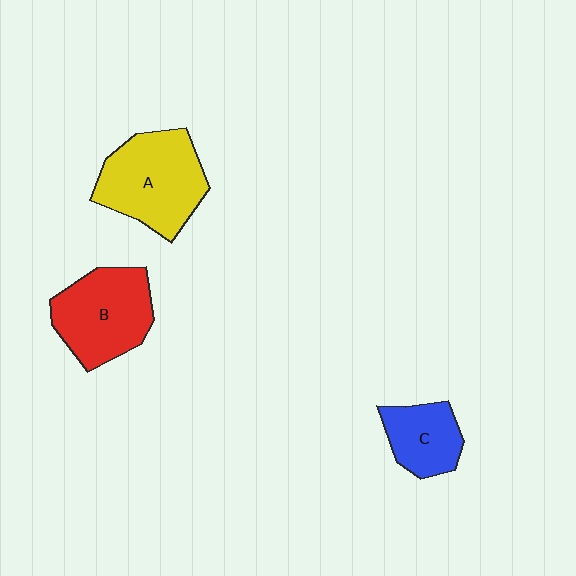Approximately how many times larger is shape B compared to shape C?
Approximately 1.6 times.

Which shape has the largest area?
Shape A (yellow).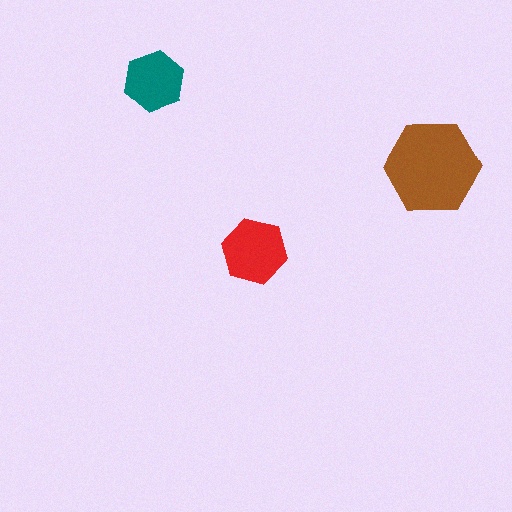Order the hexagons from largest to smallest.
the brown one, the red one, the teal one.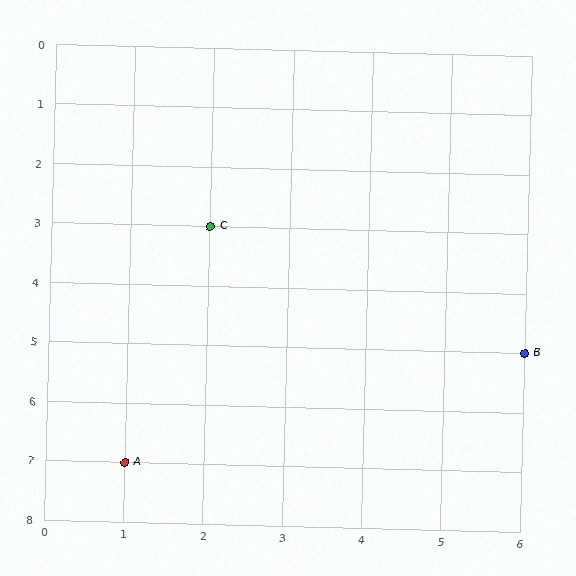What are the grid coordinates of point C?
Point C is at grid coordinates (2, 3).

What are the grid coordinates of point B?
Point B is at grid coordinates (6, 5).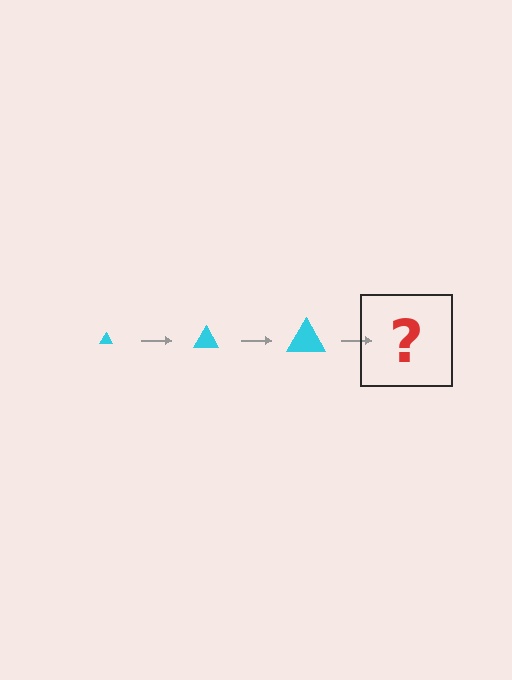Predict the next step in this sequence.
The next step is a cyan triangle, larger than the previous one.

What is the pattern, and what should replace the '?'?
The pattern is that the triangle gets progressively larger each step. The '?' should be a cyan triangle, larger than the previous one.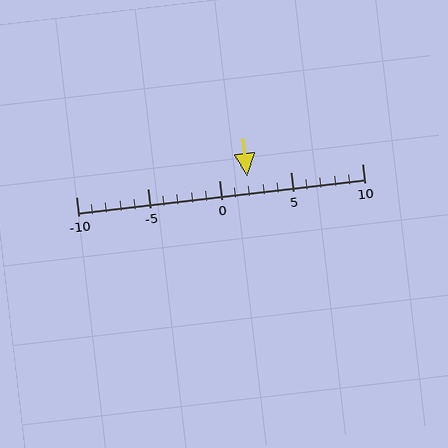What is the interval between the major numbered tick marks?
The major tick marks are spaced 5 units apart.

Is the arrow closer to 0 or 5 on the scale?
The arrow is closer to 0.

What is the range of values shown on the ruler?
The ruler shows values from -10 to 10.